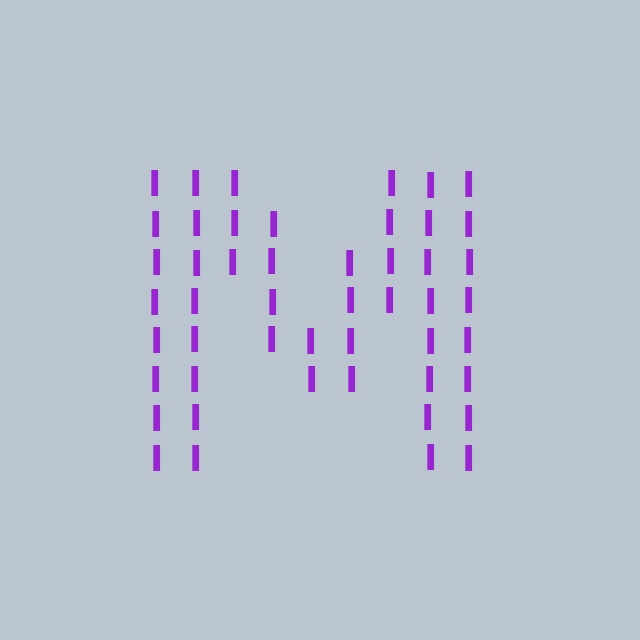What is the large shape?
The large shape is the letter M.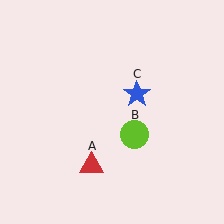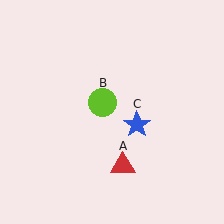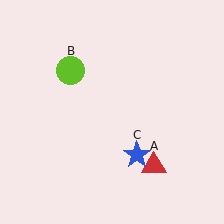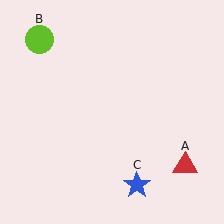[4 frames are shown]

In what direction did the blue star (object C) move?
The blue star (object C) moved down.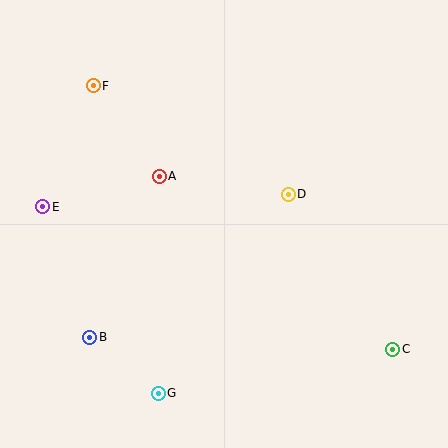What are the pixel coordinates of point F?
Point F is at (93, 86).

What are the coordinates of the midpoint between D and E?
The midpoint between D and E is at (165, 200).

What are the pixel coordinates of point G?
Point G is at (158, 393).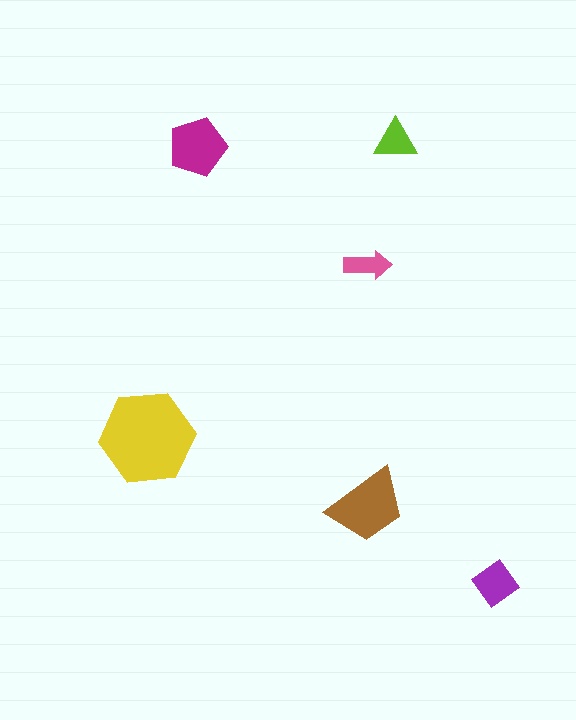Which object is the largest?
The yellow hexagon.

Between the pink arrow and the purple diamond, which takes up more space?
The purple diamond.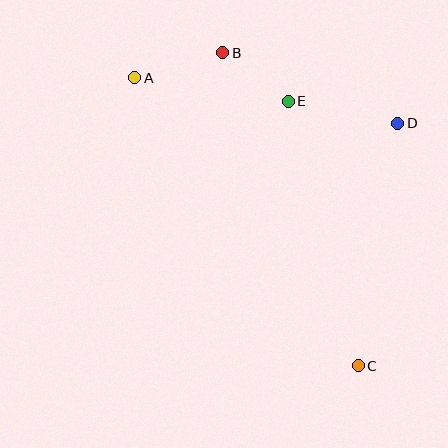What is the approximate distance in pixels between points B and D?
The distance between B and D is approximately 189 pixels.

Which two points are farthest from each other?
Points A and C are farthest from each other.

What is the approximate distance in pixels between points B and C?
The distance between B and C is approximately 341 pixels.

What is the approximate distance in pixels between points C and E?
The distance between C and E is approximately 274 pixels.